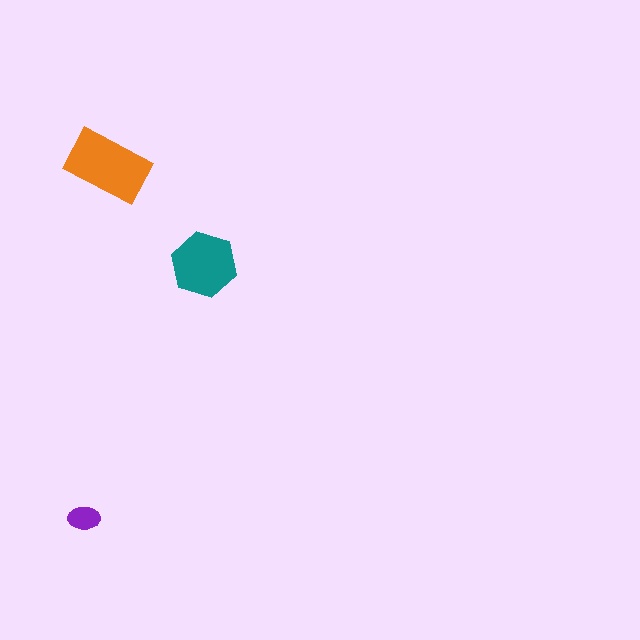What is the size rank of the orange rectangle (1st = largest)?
1st.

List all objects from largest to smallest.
The orange rectangle, the teal hexagon, the purple ellipse.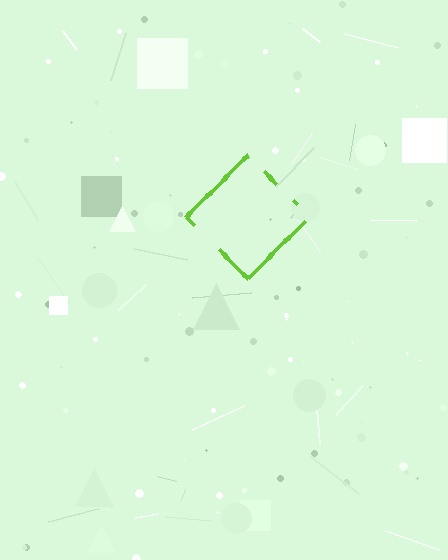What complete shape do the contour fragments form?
The contour fragments form a diamond.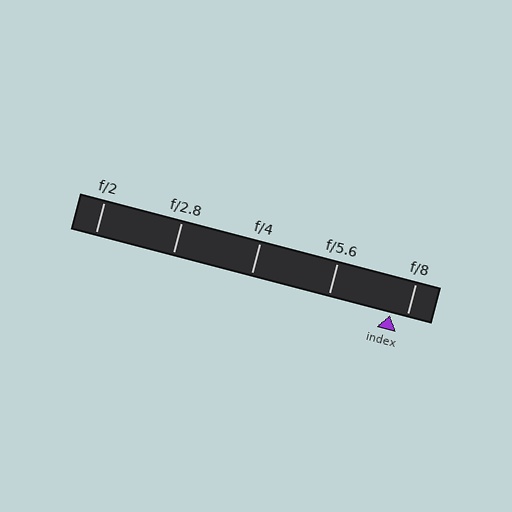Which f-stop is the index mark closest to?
The index mark is closest to f/8.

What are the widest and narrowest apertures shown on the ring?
The widest aperture shown is f/2 and the narrowest is f/8.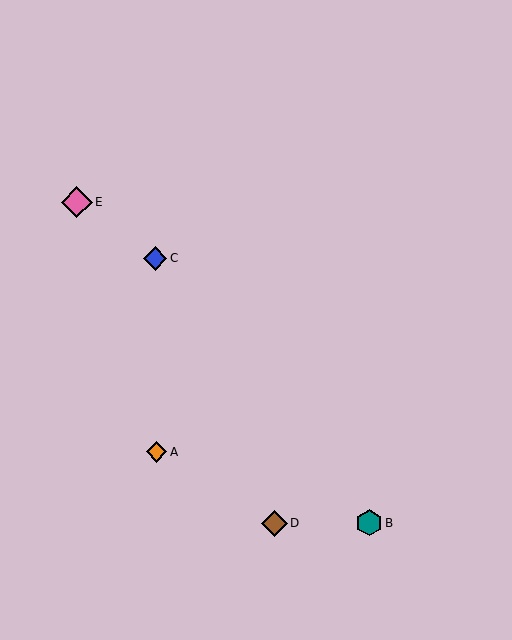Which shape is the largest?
The pink diamond (labeled E) is the largest.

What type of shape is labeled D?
Shape D is a brown diamond.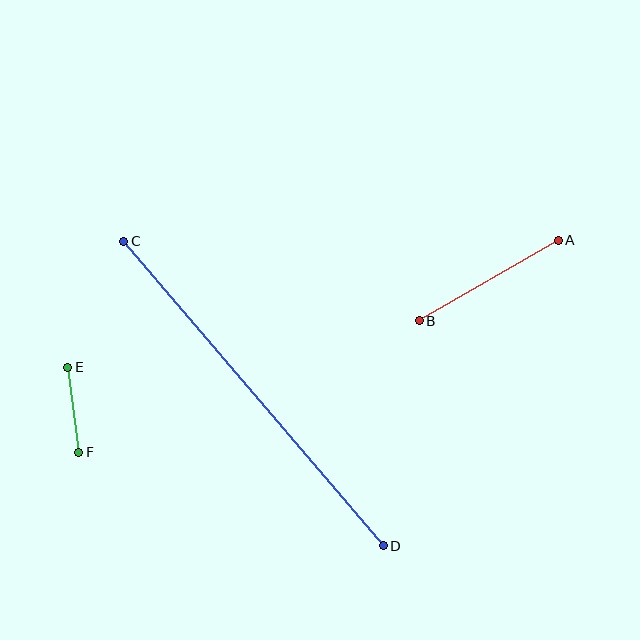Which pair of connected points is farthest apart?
Points C and D are farthest apart.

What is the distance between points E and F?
The distance is approximately 86 pixels.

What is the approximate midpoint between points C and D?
The midpoint is at approximately (254, 394) pixels.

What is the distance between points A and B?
The distance is approximately 161 pixels.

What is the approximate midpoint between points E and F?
The midpoint is at approximately (73, 410) pixels.